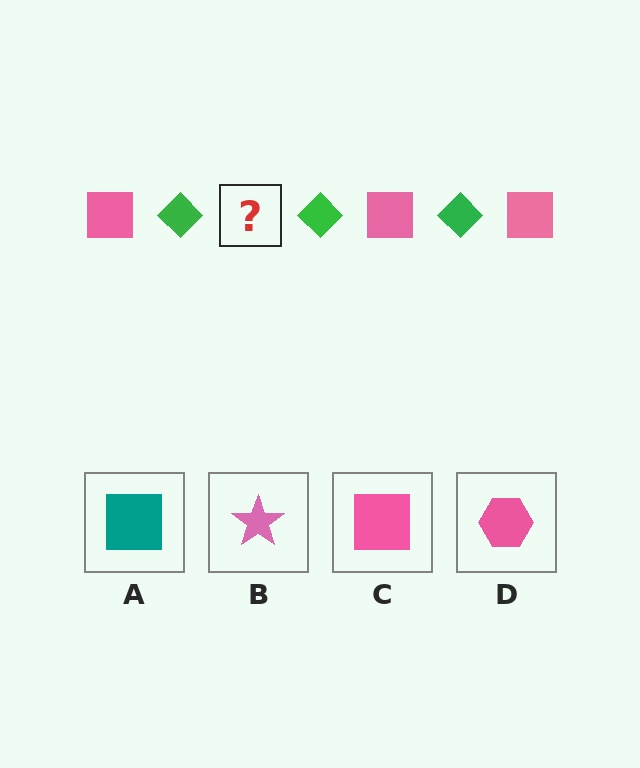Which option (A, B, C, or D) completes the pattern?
C.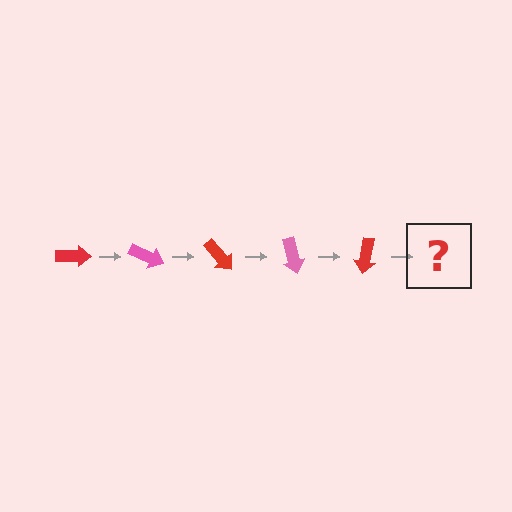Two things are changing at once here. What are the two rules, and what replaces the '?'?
The two rules are that it rotates 25 degrees each step and the color cycles through red and pink. The '?' should be a pink arrow, rotated 125 degrees from the start.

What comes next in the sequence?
The next element should be a pink arrow, rotated 125 degrees from the start.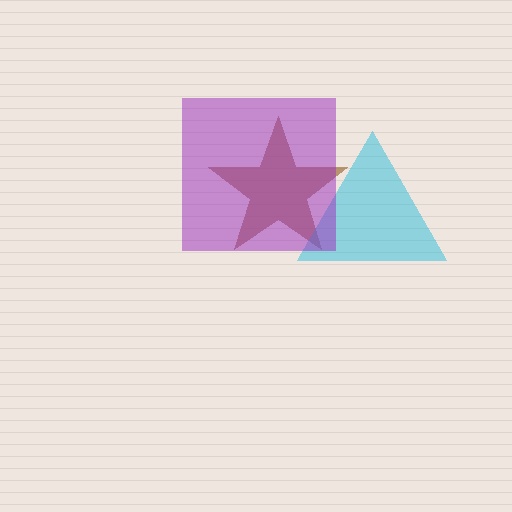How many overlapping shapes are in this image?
There are 3 overlapping shapes in the image.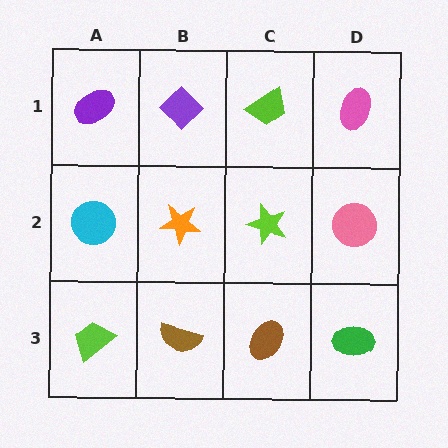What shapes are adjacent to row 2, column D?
A pink ellipse (row 1, column D), a green ellipse (row 3, column D), a lime star (row 2, column C).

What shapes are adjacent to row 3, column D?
A pink circle (row 2, column D), a brown ellipse (row 3, column C).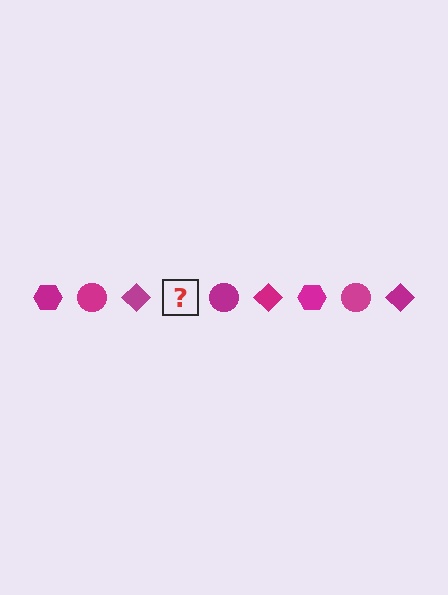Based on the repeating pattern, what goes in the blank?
The blank should be a magenta hexagon.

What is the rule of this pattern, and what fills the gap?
The rule is that the pattern cycles through hexagon, circle, diamond shapes in magenta. The gap should be filled with a magenta hexagon.